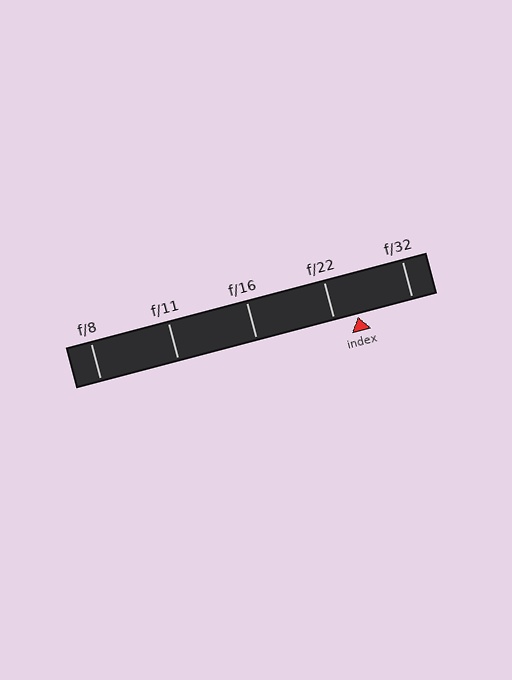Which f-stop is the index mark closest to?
The index mark is closest to f/22.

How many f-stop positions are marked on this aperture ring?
There are 5 f-stop positions marked.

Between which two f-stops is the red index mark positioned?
The index mark is between f/22 and f/32.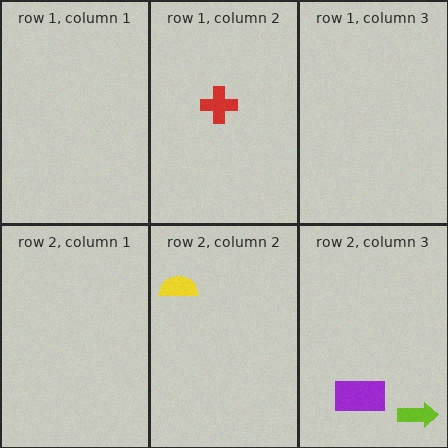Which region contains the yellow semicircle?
The row 2, column 2 region.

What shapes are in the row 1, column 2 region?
The red cross.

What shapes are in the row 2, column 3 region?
The lime arrow, the purple rectangle.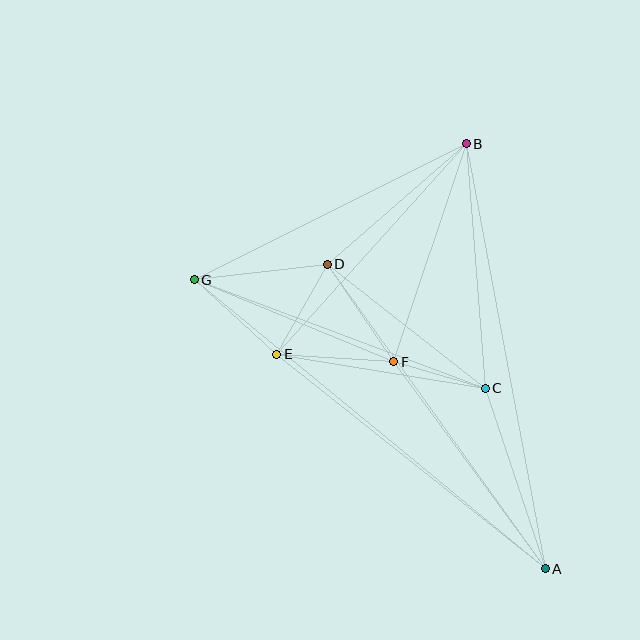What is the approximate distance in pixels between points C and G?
The distance between C and G is approximately 311 pixels.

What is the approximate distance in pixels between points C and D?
The distance between C and D is approximately 201 pixels.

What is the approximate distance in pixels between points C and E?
The distance between C and E is approximately 211 pixels.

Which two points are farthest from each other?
Points A and G are farthest from each other.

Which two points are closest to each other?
Points C and F are closest to each other.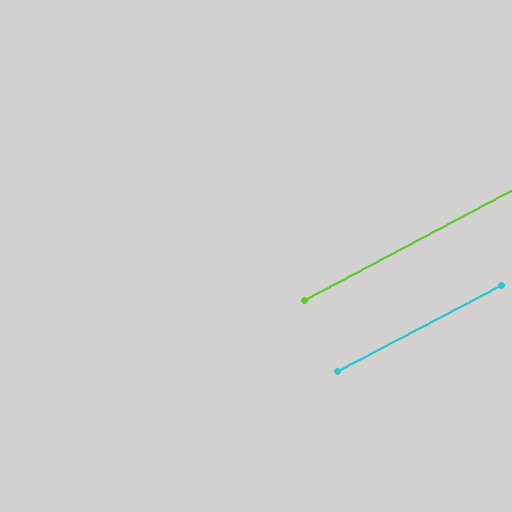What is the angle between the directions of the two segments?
Approximately 0 degrees.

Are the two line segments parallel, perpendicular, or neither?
Parallel — their directions differ by only 0.3°.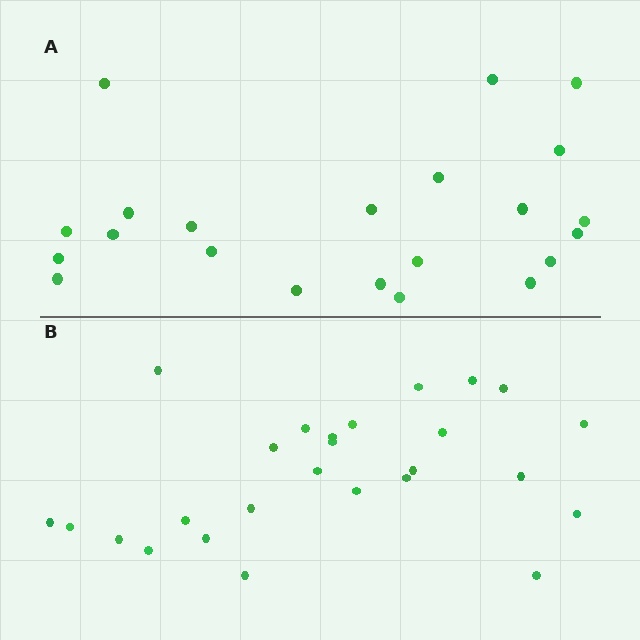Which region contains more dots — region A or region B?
Region B (the bottom region) has more dots.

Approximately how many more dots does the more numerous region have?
Region B has about 4 more dots than region A.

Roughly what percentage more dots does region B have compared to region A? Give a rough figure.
About 20% more.